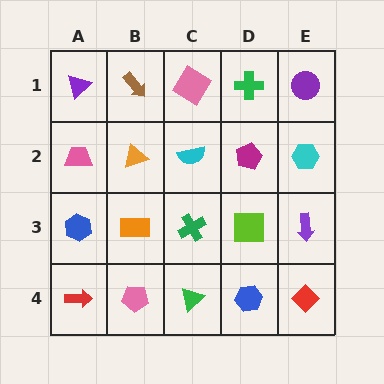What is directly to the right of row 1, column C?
A green cross.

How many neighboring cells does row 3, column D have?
4.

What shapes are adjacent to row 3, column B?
An orange triangle (row 2, column B), a pink pentagon (row 4, column B), a blue hexagon (row 3, column A), a green cross (row 3, column C).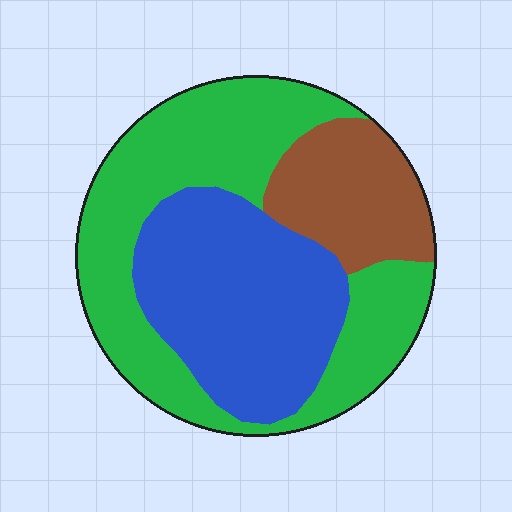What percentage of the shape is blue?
Blue takes up about one third (1/3) of the shape.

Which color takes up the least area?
Brown, at roughly 20%.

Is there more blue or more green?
Green.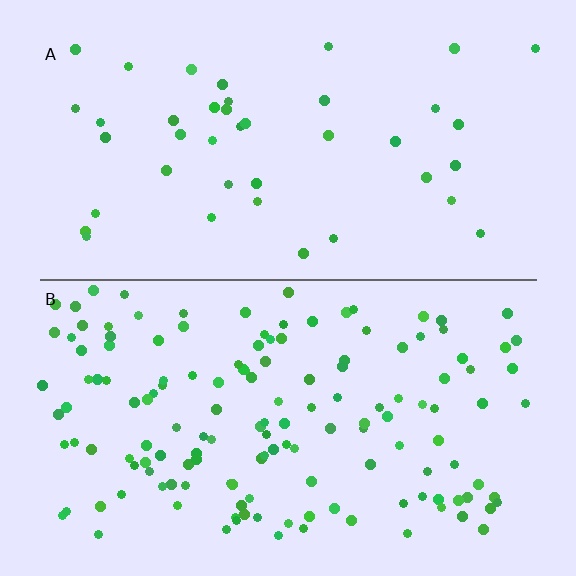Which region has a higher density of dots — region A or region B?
B (the bottom).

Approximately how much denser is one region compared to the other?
Approximately 3.5× — region B over region A.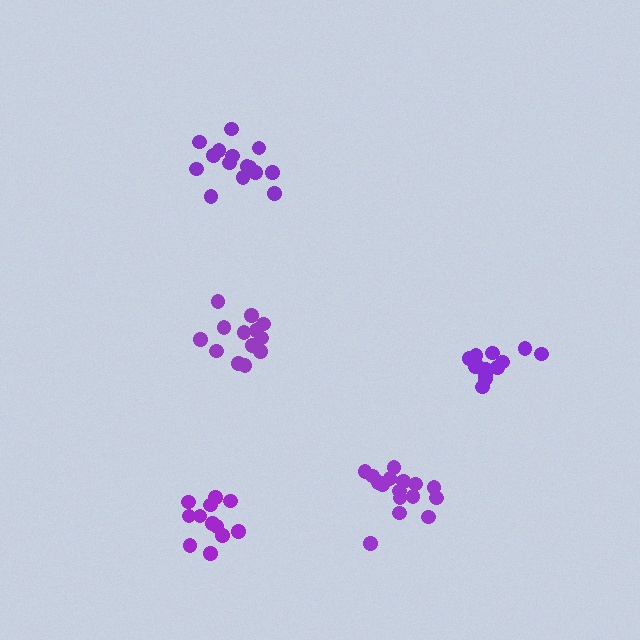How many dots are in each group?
Group 1: 13 dots, Group 2: 13 dots, Group 3: 15 dots, Group 4: 16 dots, Group 5: 12 dots (69 total).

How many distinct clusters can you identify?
There are 5 distinct clusters.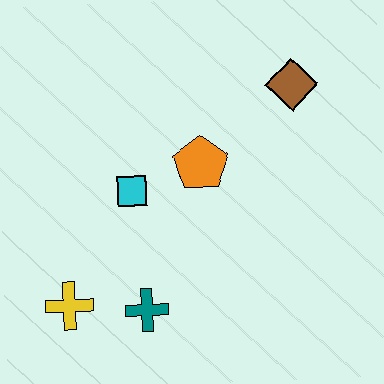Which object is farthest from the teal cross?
The brown diamond is farthest from the teal cross.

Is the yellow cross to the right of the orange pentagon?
No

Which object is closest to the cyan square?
The orange pentagon is closest to the cyan square.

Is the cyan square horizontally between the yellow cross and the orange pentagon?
Yes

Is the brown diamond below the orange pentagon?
No